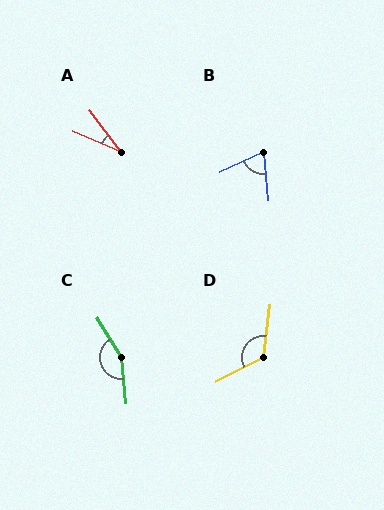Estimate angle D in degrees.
Approximately 124 degrees.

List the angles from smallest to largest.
A (30°), B (71°), D (124°), C (154°).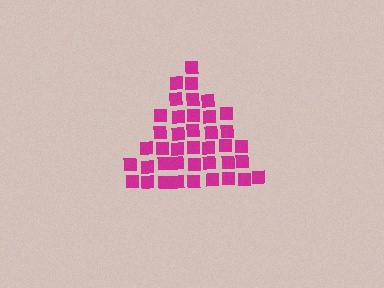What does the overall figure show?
The overall figure shows a triangle.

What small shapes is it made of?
It is made of small squares.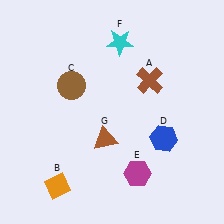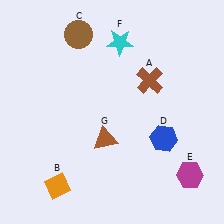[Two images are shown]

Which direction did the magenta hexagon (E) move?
The magenta hexagon (E) moved right.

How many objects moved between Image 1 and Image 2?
2 objects moved between the two images.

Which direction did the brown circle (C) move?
The brown circle (C) moved up.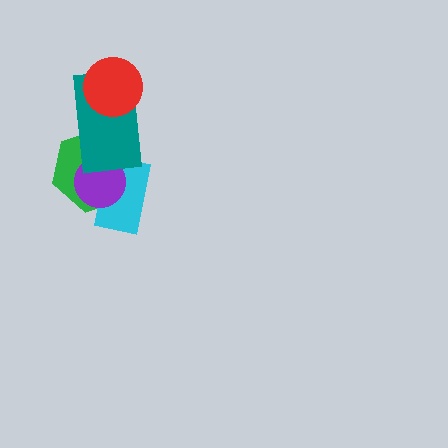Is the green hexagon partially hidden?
Yes, it is partially covered by another shape.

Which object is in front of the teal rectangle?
The red circle is in front of the teal rectangle.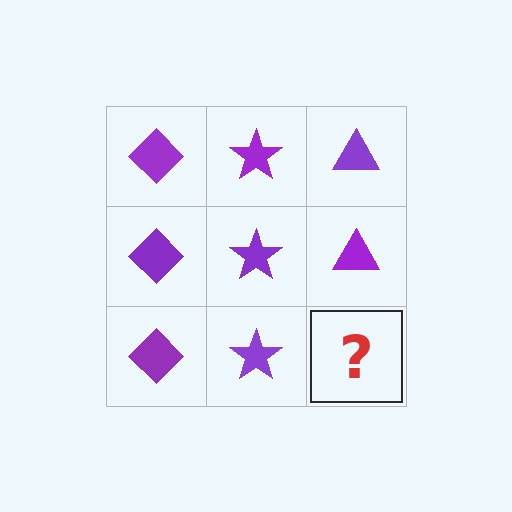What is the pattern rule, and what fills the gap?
The rule is that each column has a consistent shape. The gap should be filled with a purple triangle.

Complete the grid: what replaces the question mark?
The question mark should be replaced with a purple triangle.